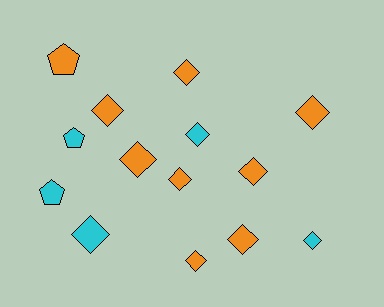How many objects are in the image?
There are 14 objects.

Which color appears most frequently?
Orange, with 9 objects.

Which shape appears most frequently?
Diamond, with 11 objects.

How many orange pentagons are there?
There is 1 orange pentagon.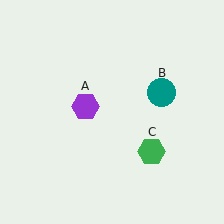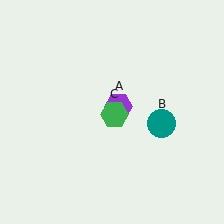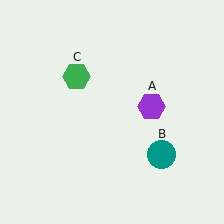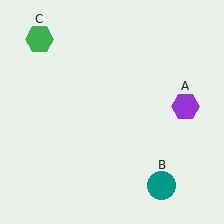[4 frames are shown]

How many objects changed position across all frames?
3 objects changed position: purple hexagon (object A), teal circle (object B), green hexagon (object C).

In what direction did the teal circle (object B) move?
The teal circle (object B) moved down.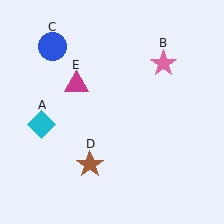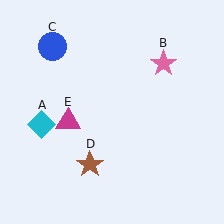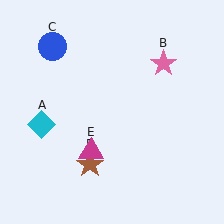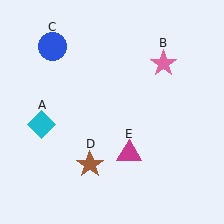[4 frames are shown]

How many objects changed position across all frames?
1 object changed position: magenta triangle (object E).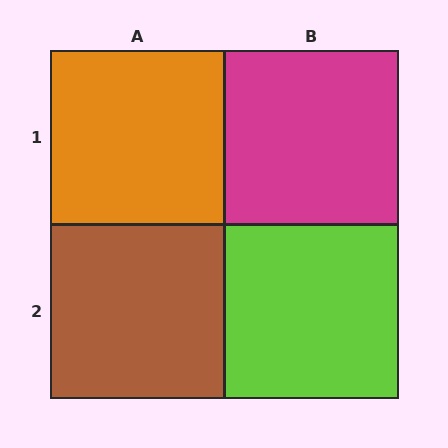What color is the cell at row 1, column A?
Orange.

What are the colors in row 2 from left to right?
Brown, lime.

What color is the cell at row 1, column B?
Magenta.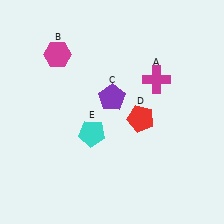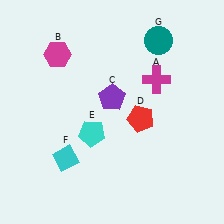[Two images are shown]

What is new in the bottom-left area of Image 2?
A cyan diamond (F) was added in the bottom-left area of Image 2.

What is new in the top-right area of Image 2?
A teal circle (G) was added in the top-right area of Image 2.